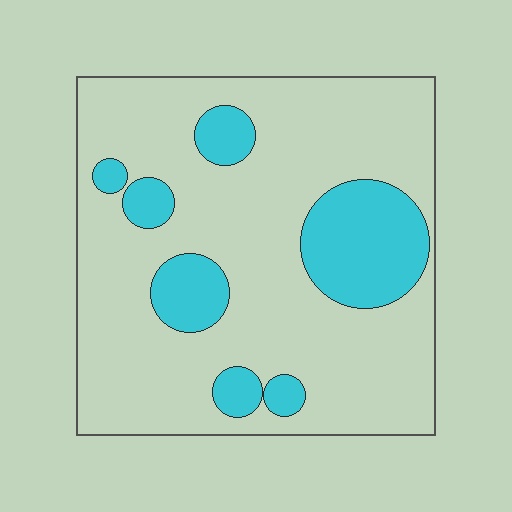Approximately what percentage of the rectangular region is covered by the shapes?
Approximately 20%.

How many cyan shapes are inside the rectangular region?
7.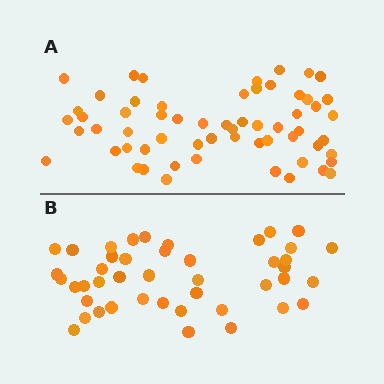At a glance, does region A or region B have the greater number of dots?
Region A (the top region) has more dots.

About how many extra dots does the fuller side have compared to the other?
Region A has approximately 15 more dots than region B.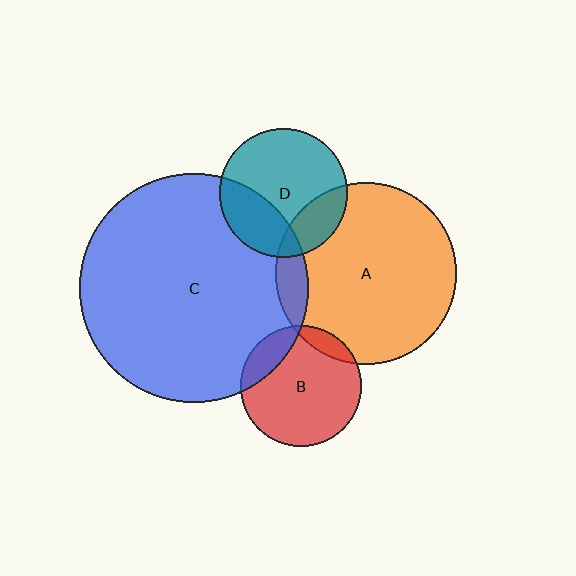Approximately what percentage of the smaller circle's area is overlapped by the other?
Approximately 15%.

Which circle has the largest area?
Circle C (blue).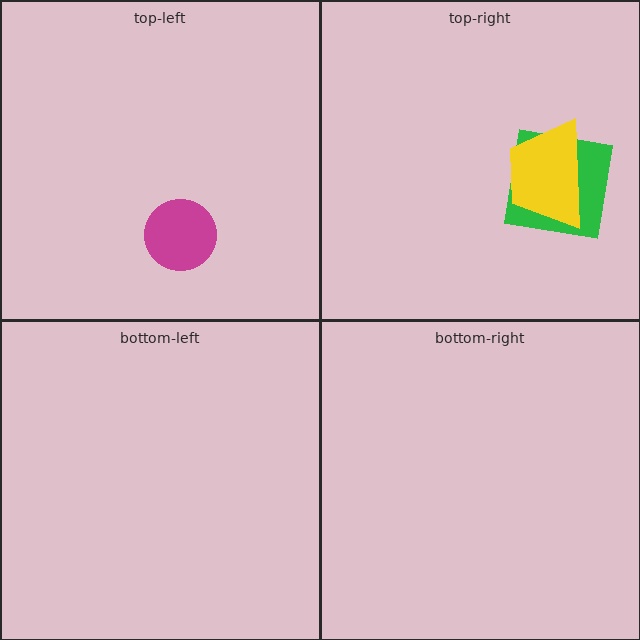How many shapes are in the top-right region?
2.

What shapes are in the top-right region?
The green square, the yellow trapezoid.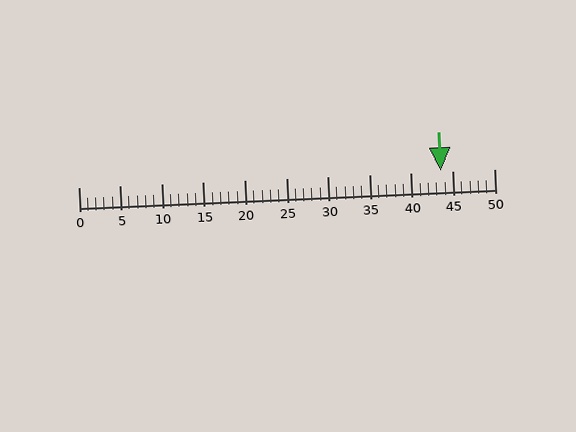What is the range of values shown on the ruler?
The ruler shows values from 0 to 50.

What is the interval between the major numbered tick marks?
The major tick marks are spaced 5 units apart.